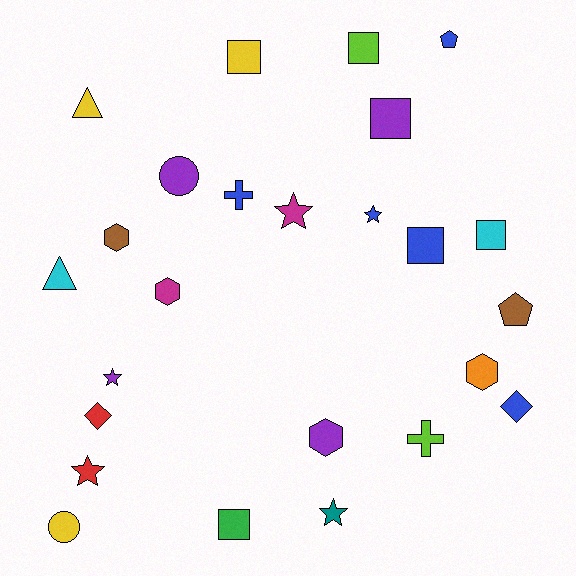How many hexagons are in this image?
There are 4 hexagons.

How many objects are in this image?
There are 25 objects.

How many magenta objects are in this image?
There are 2 magenta objects.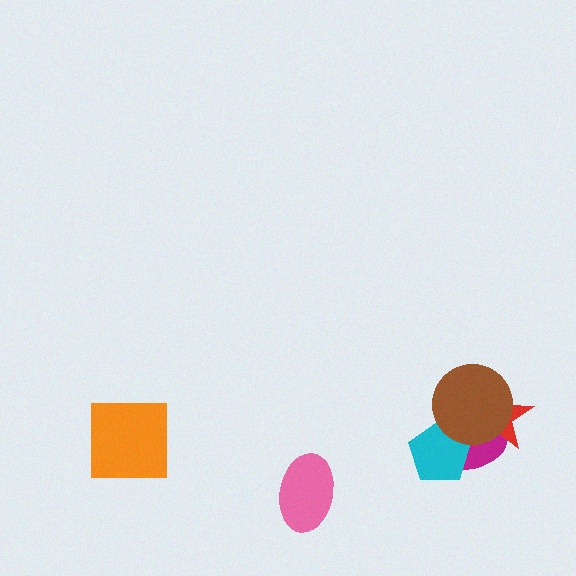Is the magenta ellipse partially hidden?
Yes, it is partially covered by another shape.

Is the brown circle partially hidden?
No, no other shape covers it.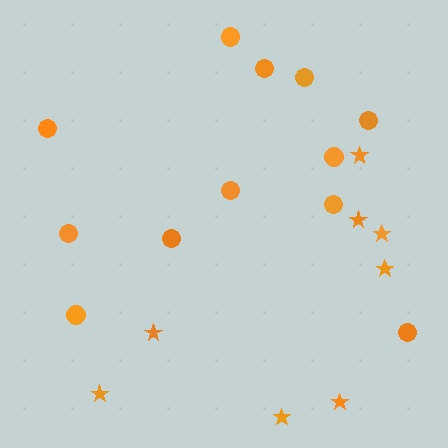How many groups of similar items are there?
There are 2 groups: one group of stars (8) and one group of circles (12).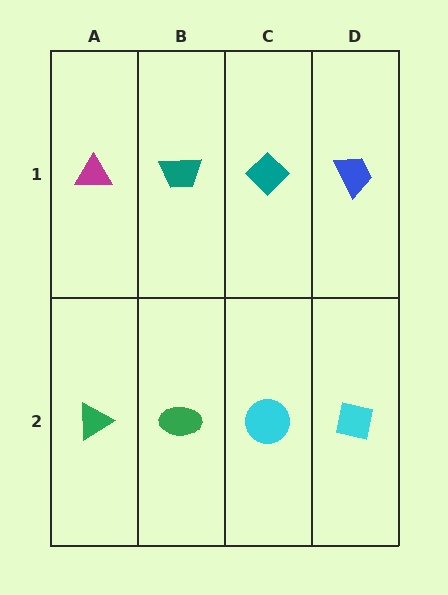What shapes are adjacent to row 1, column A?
A green triangle (row 2, column A), a teal trapezoid (row 1, column B).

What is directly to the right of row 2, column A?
A green ellipse.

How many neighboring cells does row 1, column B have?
3.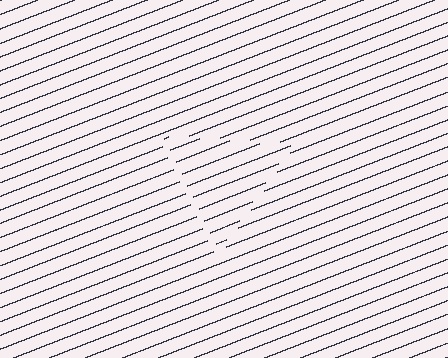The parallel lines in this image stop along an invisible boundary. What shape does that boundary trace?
An illusory triangle. The interior of the shape contains the same grating, shifted by half a period — the contour is defined by the phase discontinuity where line-ends from the inner and outer gratings abut.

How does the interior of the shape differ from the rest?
The interior of the shape contains the same grating, shifted by half a period — the contour is defined by the phase discontinuity where line-ends from the inner and outer gratings abut.